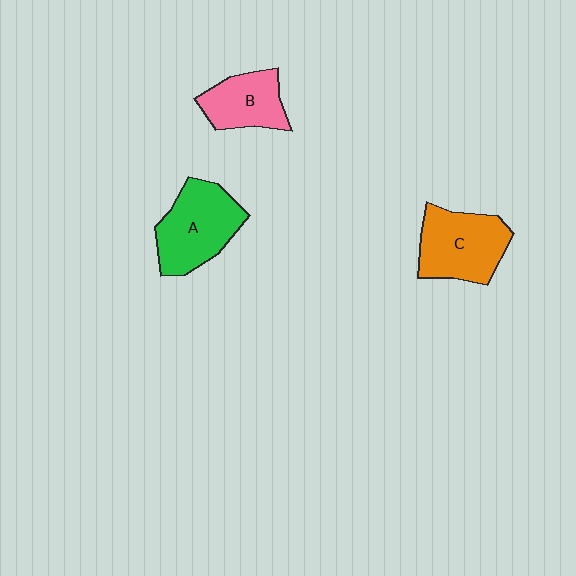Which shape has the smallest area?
Shape B (pink).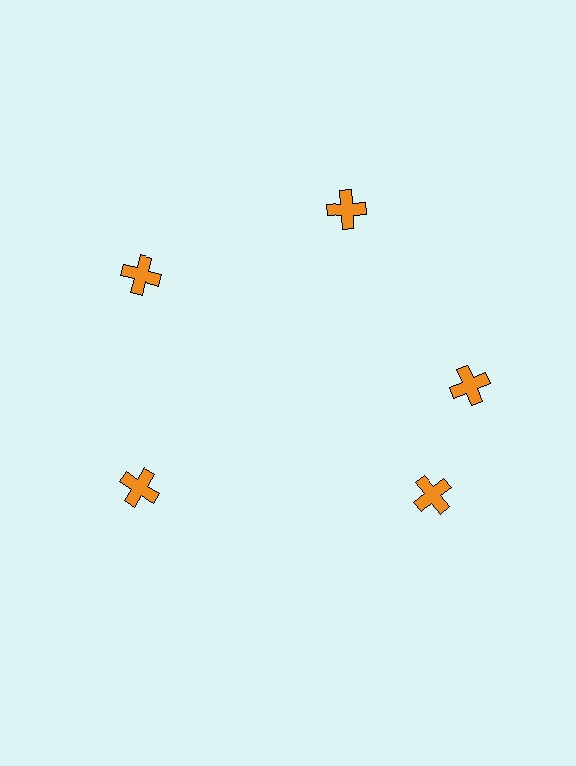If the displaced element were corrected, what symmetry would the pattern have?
It would have 5-fold rotational symmetry — the pattern would map onto itself every 72 degrees.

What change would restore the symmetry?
The symmetry would be restored by rotating it back into even spacing with its neighbors so that all 5 crosses sit at equal angles and equal distance from the center.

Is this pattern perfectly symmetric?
No. The 5 orange crosses are arranged in a ring, but one element near the 5 o'clock position is rotated out of alignment along the ring, breaking the 5-fold rotational symmetry.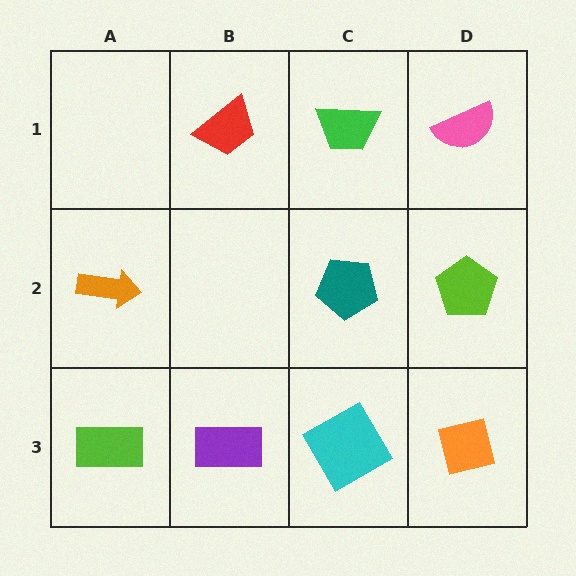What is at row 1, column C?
A green trapezoid.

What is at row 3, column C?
A cyan square.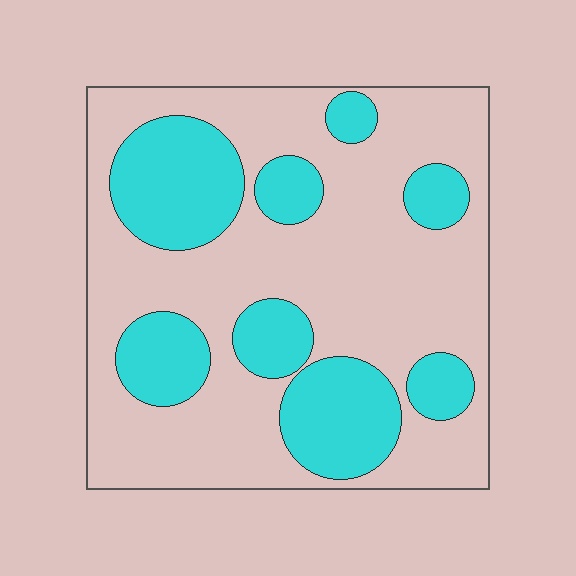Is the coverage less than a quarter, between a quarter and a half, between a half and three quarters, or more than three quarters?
Between a quarter and a half.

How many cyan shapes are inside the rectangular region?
8.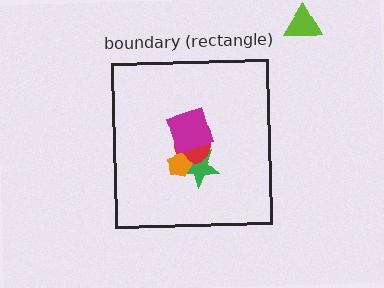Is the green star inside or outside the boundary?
Inside.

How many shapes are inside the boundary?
4 inside, 1 outside.